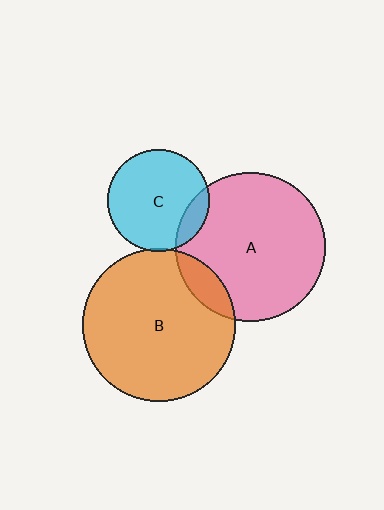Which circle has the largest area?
Circle B (orange).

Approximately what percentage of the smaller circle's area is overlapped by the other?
Approximately 10%.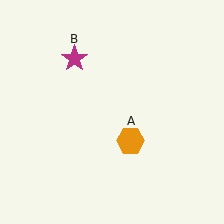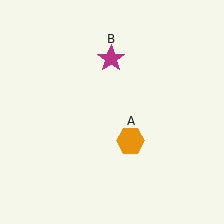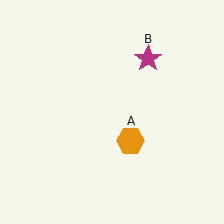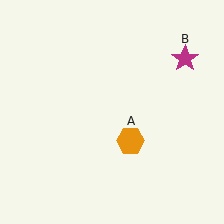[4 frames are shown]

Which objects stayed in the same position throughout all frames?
Orange hexagon (object A) remained stationary.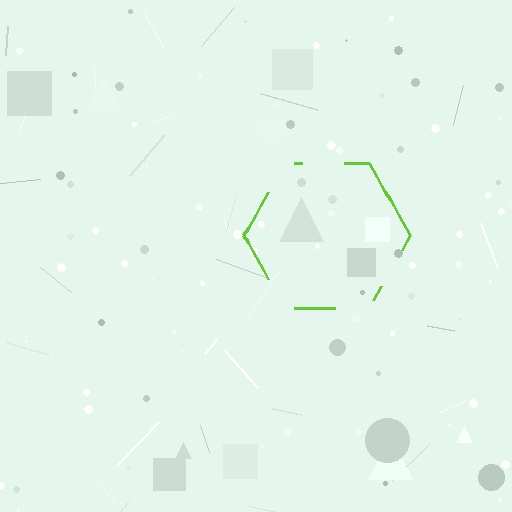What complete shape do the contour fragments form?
The contour fragments form a hexagon.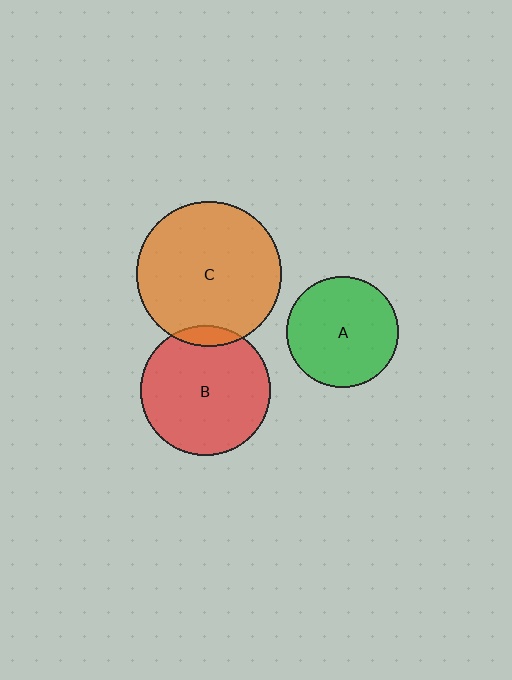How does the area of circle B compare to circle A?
Approximately 1.4 times.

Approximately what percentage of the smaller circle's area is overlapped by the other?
Approximately 10%.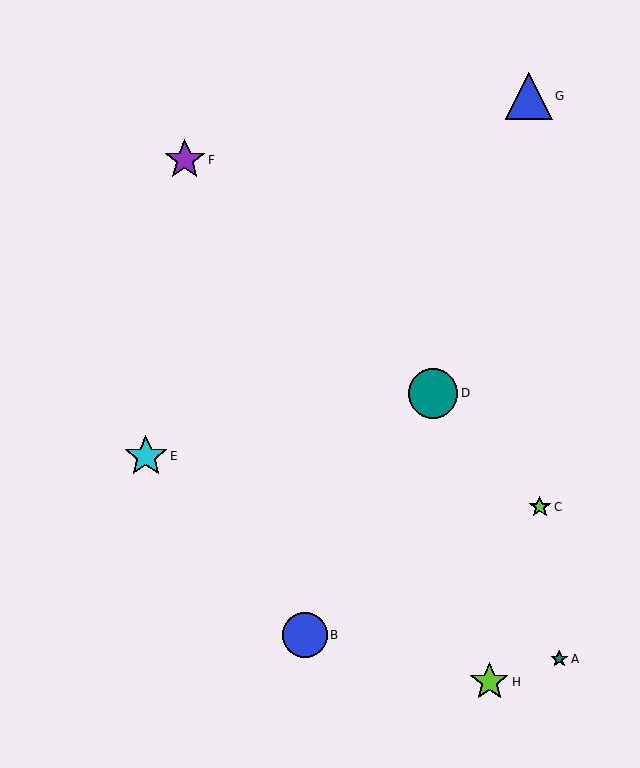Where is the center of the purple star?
The center of the purple star is at (185, 160).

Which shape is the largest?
The teal circle (labeled D) is the largest.